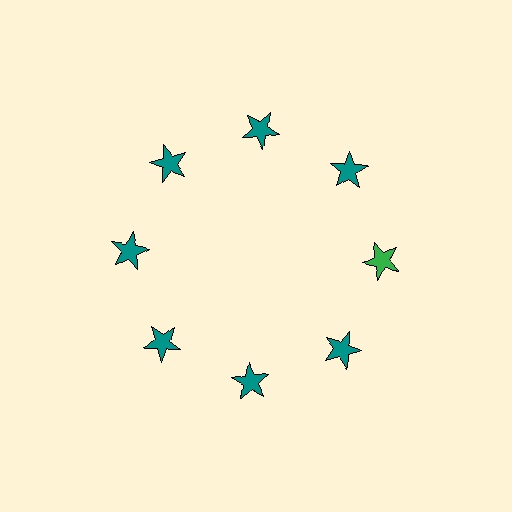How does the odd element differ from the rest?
It has a different color: green instead of teal.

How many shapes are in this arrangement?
There are 8 shapes arranged in a ring pattern.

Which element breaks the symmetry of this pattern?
The green star at roughly the 3 o'clock position breaks the symmetry. All other shapes are teal stars.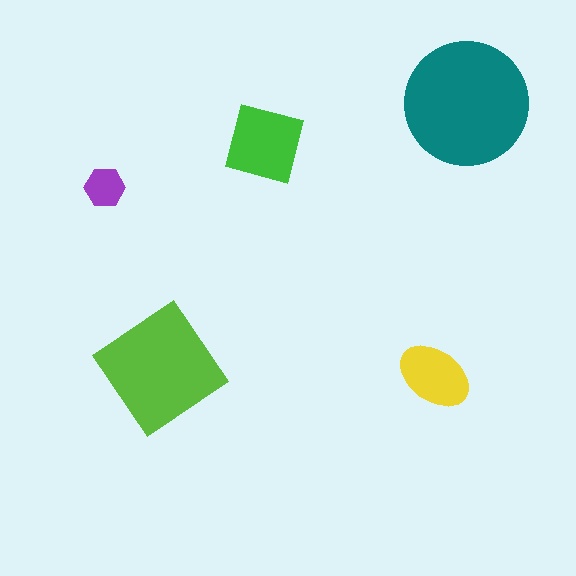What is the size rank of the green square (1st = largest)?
3rd.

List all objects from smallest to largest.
The purple hexagon, the yellow ellipse, the green square, the lime diamond, the teal circle.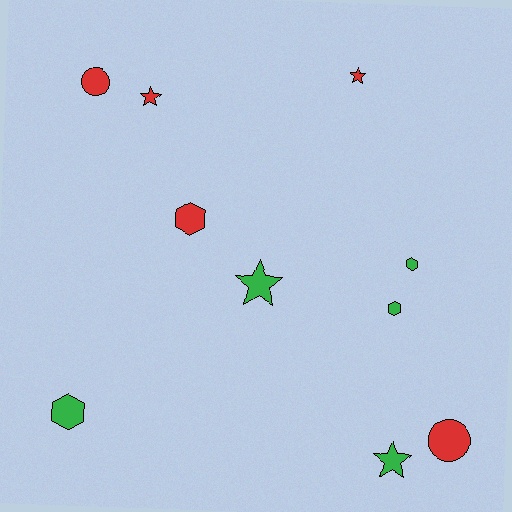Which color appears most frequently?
Green, with 5 objects.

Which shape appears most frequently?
Star, with 4 objects.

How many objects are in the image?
There are 10 objects.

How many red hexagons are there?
There is 1 red hexagon.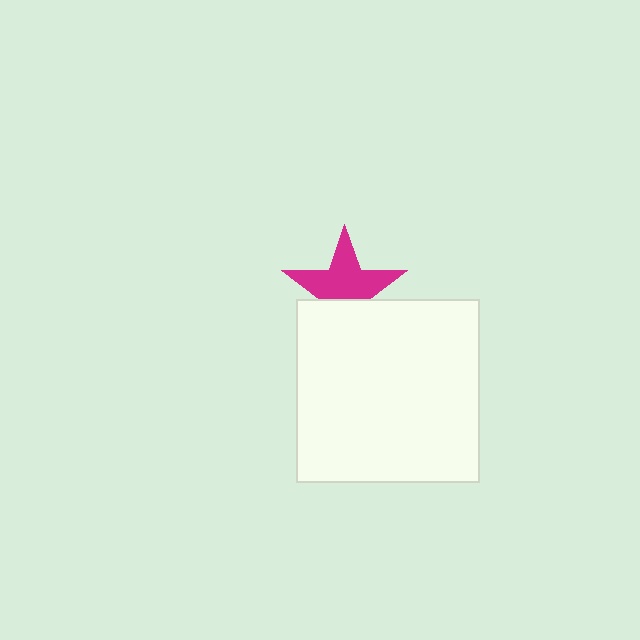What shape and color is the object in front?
The object in front is a white square.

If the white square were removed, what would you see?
You would see the complete magenta star.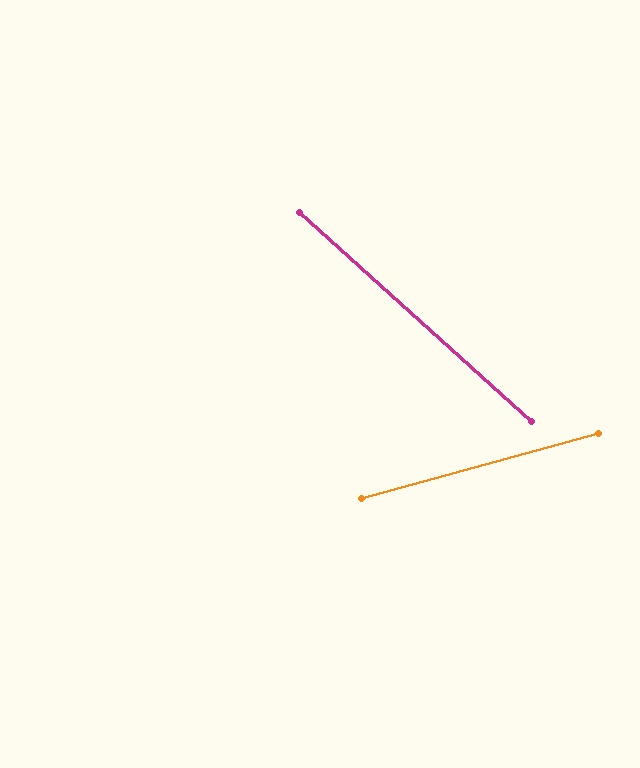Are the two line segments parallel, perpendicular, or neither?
Neither parallel nor perpendicular — they differ by about 57°.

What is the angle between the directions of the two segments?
Approximately 57 degrees.